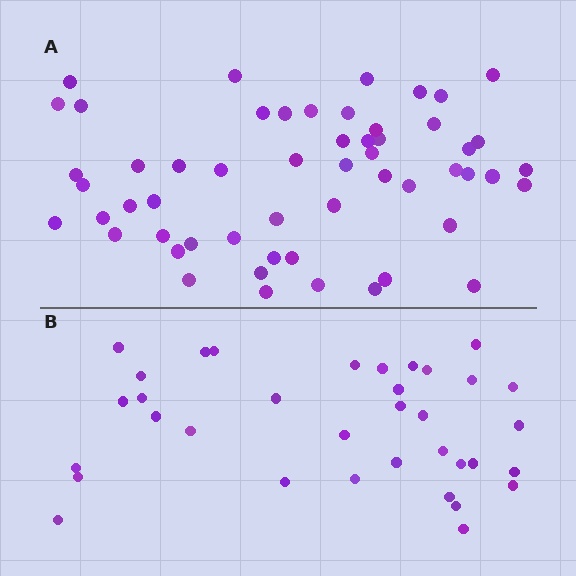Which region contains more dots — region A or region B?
Region A (the top region) has more dots.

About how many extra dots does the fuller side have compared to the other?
Region A has approximately 20 more dots than region B.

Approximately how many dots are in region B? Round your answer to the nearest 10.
About 40 dots. (The exact count is 35, which rounds to 40.)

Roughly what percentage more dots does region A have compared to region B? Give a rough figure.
About 55% more.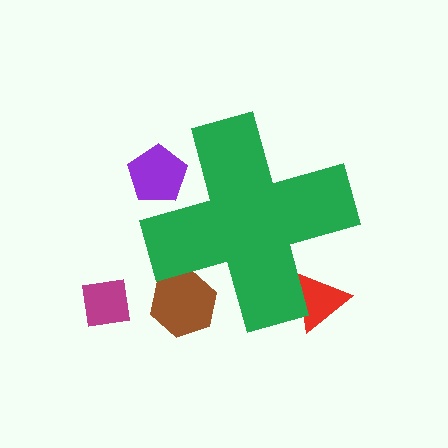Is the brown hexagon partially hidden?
Yes, the brown hexagon is partially hidden behind the green cross.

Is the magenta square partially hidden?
No, the magenta square is fully visible.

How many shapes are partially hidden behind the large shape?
3 shapes are partially hidden.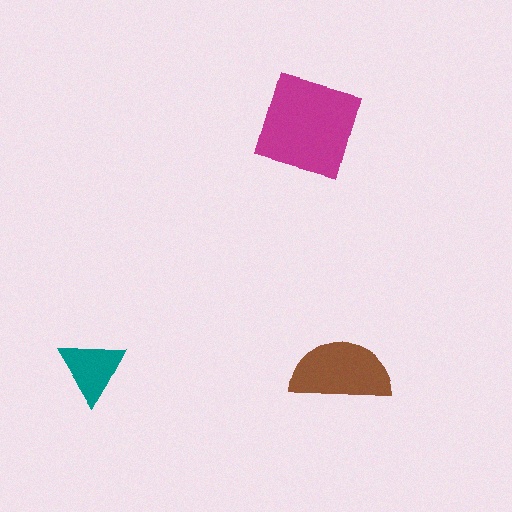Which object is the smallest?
The teal triangle.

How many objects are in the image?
There are 3 objects in the image.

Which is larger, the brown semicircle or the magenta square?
The magenta square.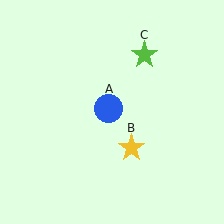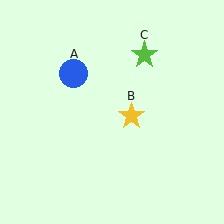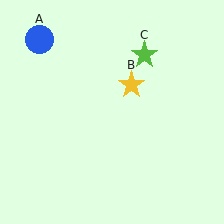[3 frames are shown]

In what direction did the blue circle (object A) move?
The blue circle (object A) moved up and to the left.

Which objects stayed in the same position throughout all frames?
Lime star (object C) remained stationary.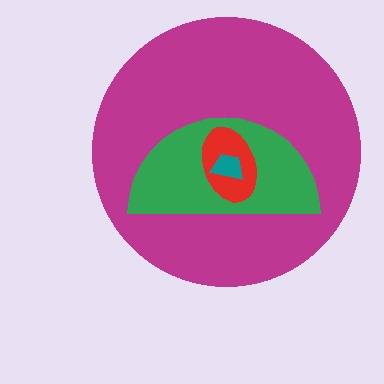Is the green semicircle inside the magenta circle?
Yes.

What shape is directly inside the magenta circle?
The green semicircle.